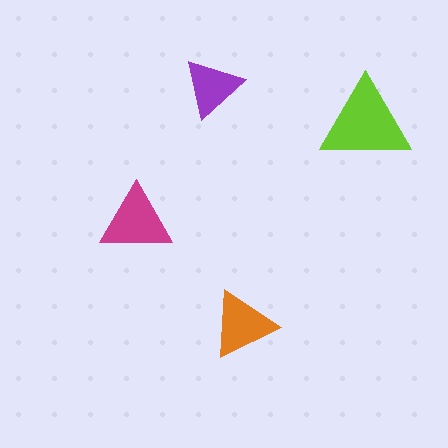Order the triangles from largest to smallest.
the lime one, the magenta one, the orange one, the purple one.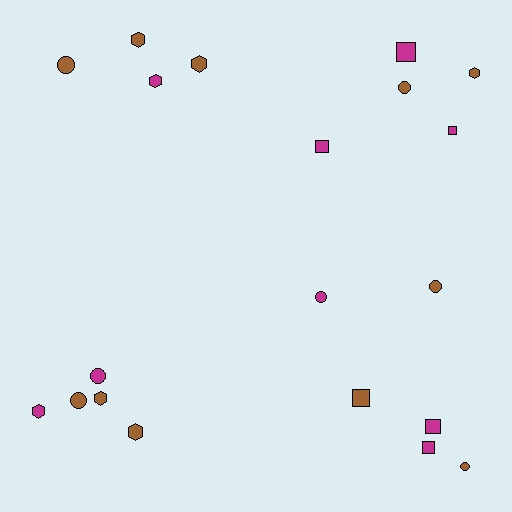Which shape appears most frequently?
Hexagon, with 7 objects.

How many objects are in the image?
There are 20 objects.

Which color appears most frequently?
Brown, with 11 objects.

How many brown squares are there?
There is 1 brown square.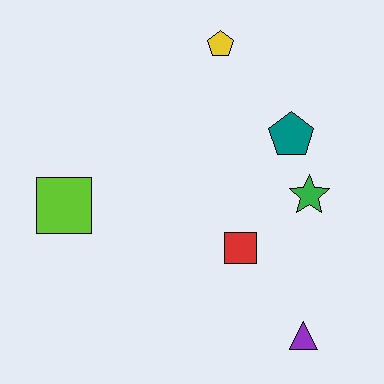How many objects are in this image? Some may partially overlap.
There are 6 objects.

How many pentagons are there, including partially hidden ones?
There are 2 pentagons.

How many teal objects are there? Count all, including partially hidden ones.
There is 1 teal object.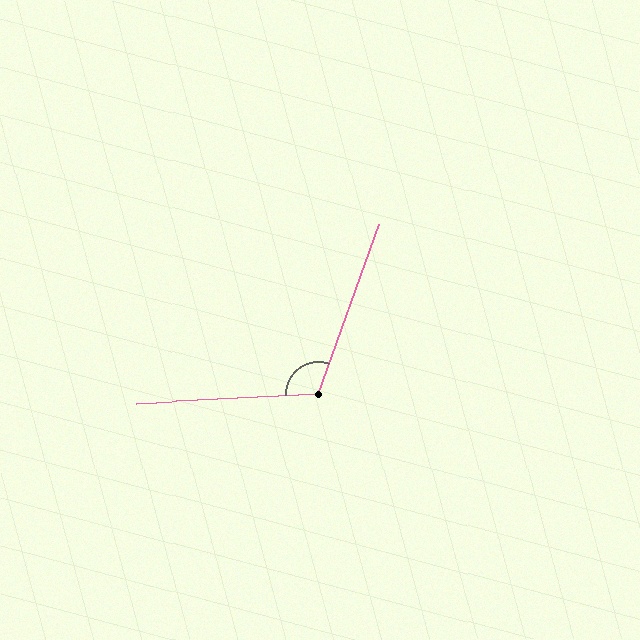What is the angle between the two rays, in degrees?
Approximately 112 degrees.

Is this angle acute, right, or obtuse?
It is obtuse.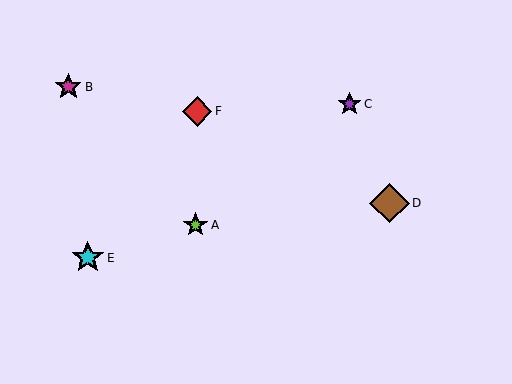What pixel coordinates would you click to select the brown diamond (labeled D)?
Click at (389, 203) to select the brown diamond D.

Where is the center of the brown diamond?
The center of the brown diamond is at (389, 203).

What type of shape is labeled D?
Shape D is a brown diamond.